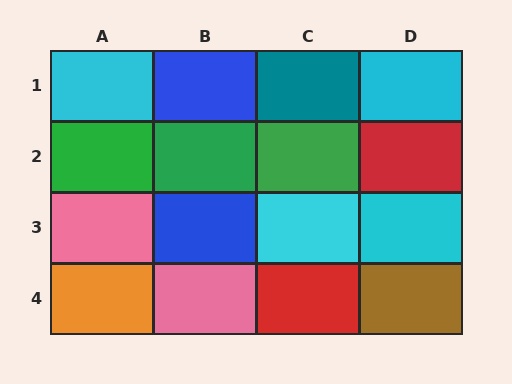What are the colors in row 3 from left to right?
Pink, blue, cyan, cyan.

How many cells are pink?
2 cells are pink.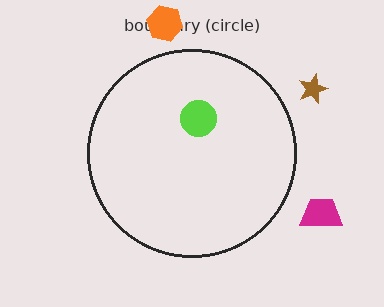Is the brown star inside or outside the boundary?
Outside.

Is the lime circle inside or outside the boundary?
Inside.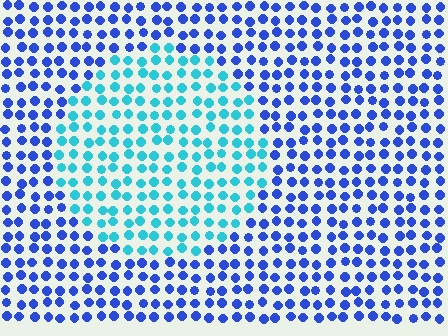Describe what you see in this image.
The image is filled with small blue elements in a uniform arrangement. A circle-shaped region is visible where the elements are tinted to a slightly different hue, forming a subtle color boundary.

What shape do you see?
I see a circle.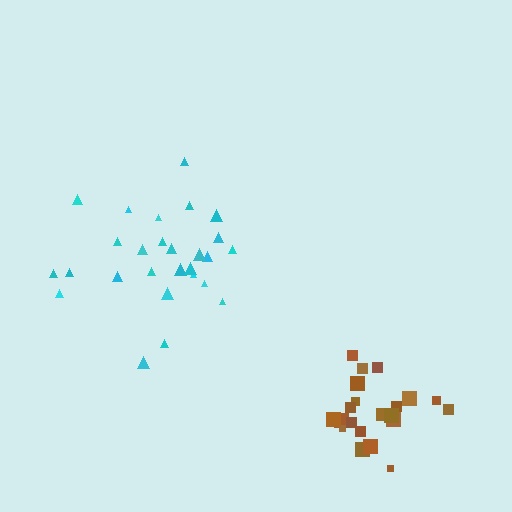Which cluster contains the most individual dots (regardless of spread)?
Cyan (27).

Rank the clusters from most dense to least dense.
brown, cyan.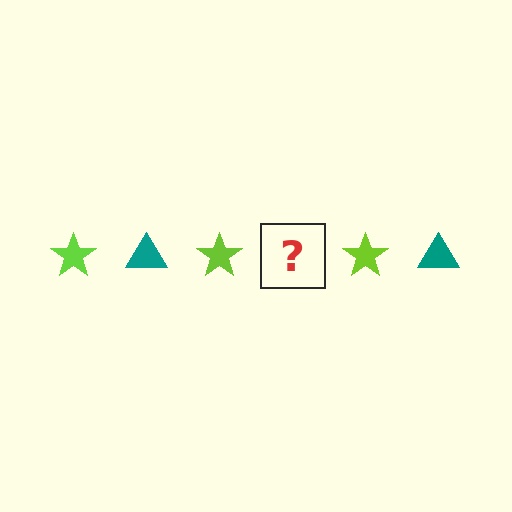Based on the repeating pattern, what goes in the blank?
The blank should be a teal triangle.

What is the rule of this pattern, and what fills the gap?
The rule is that the pattern alternates between lime star and teal triangle. The gap should be filled with a teal triangle.